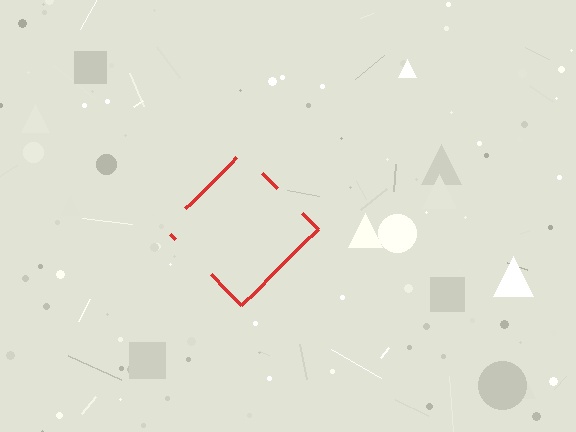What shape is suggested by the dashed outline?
The dashed outline suggests a diamond.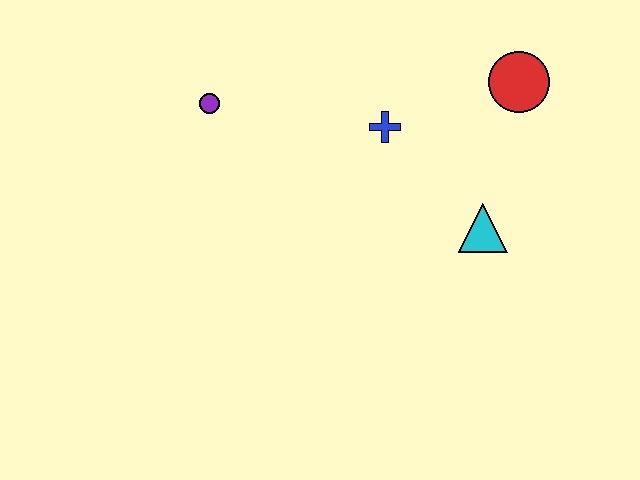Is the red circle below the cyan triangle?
No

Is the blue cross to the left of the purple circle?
No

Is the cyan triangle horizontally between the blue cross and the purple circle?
No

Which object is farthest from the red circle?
The purple circle is farthest from the red circle.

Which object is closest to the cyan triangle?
The blue cross is closest to the cyan triangle.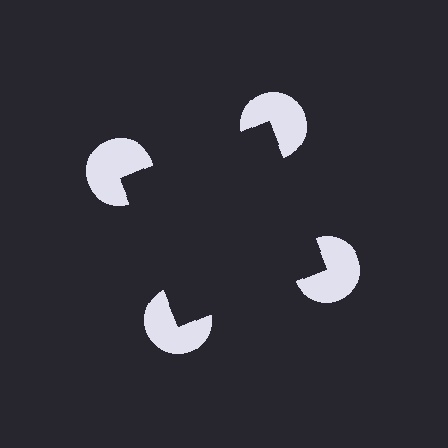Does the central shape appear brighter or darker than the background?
It typically appears slightly darker than the background, even though no actual brightness change is drawn.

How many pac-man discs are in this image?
There are 4 — one at each vertex of the illusory square.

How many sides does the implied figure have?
4 sides.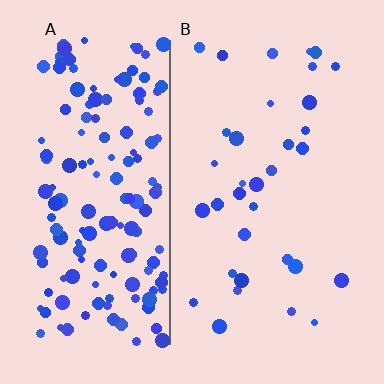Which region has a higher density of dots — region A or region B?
A (the left).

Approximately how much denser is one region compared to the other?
Approximately 4.6× — region A over region B.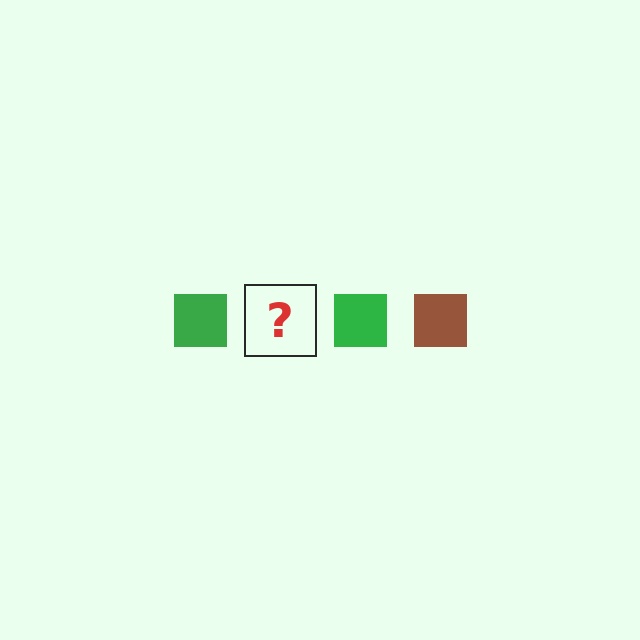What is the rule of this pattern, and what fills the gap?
The rule is that the pattern cycles through green, brown squares. The gap should be filled with a brown square.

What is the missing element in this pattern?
The missing element is a brown square.